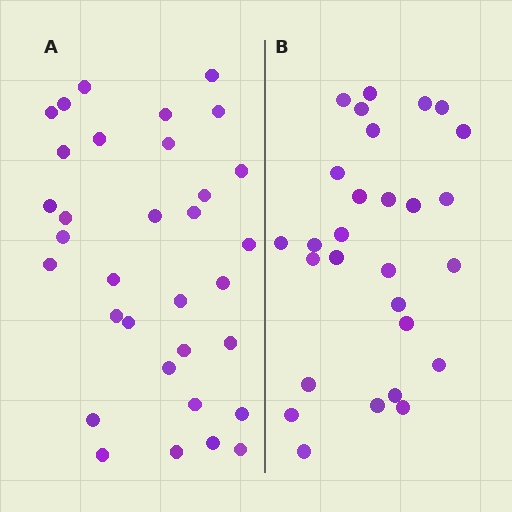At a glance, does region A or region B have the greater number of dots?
Region A (the left region) has more dots.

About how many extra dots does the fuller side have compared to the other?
Region A has about 5 more dots than region B.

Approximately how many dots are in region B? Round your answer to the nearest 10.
About 30 dots. (The exact count is 28, which rounds to 30.)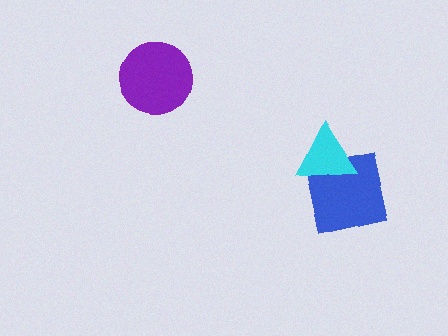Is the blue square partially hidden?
Yes, it is partially covered by another shape.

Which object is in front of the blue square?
The cyan triangle is in front of the blue square.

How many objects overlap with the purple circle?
0 objects overlap with the purple circle.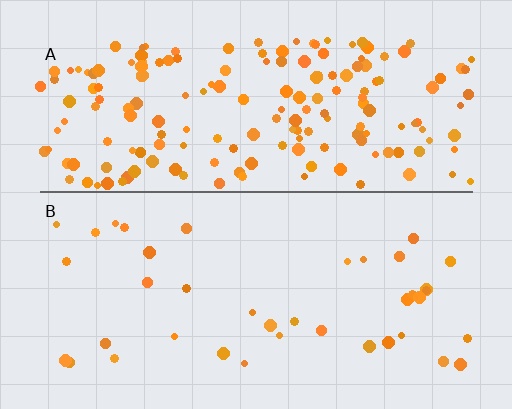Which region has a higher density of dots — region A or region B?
A (the top).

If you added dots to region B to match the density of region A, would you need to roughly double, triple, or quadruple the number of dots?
Approximately quadruple.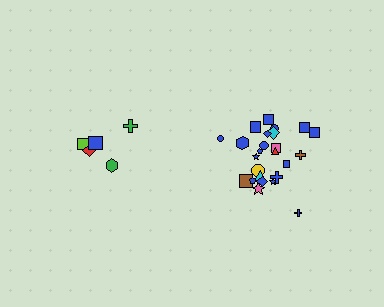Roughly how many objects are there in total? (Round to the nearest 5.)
Roughly 30 objects in total.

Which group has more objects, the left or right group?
The right group.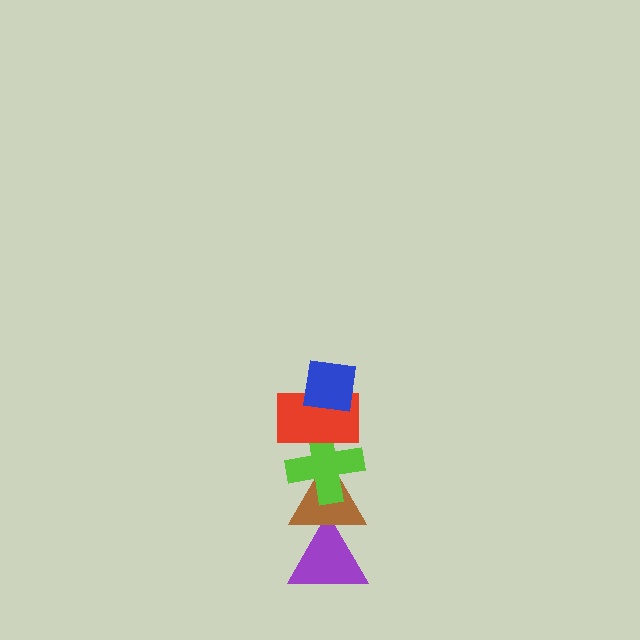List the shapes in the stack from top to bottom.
From top to bottom: the blue square, the red rectangle, the lime cross, the brown triangle, the purple triangle.